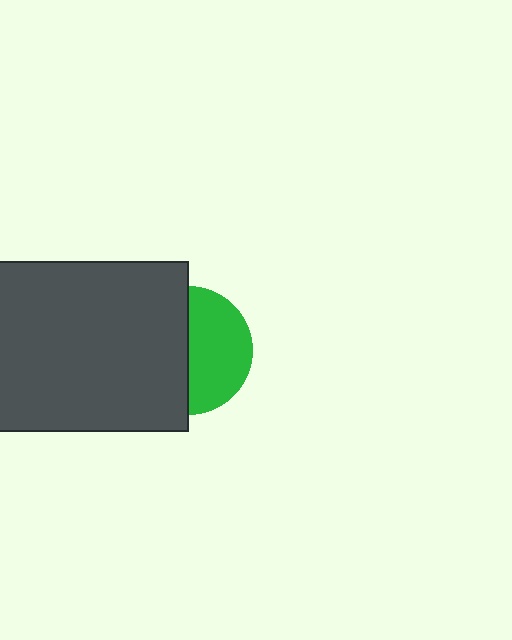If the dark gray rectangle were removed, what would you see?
You would see the complete green circle.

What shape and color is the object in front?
The object in front is a dark gray rectangle.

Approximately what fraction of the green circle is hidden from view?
Roughly 51% of the green circle is hidden behind the dark gray rectangle.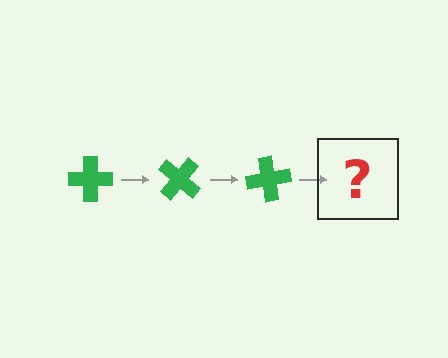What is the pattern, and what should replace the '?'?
The pattern is that the cross rotates 40 degrees each step. The '?' should be a green cross rotated 120 degrees.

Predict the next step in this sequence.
The next step is a green cross rotated 120 degrees.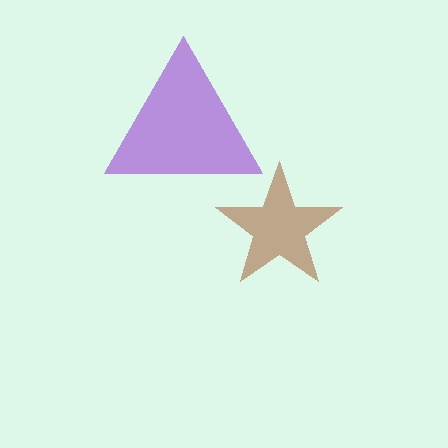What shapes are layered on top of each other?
The layered shapes are: a brown star, a purple triangle.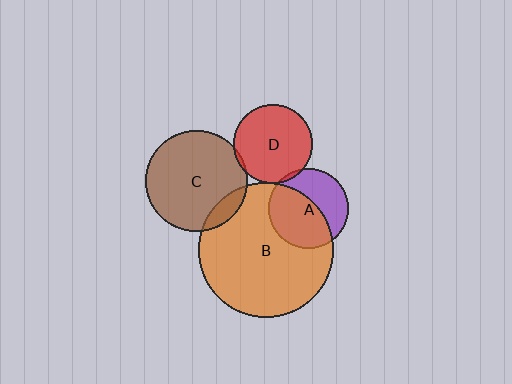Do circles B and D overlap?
Yes.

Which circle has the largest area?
Circle B (orange).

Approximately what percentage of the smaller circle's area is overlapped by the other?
Approximately 5%.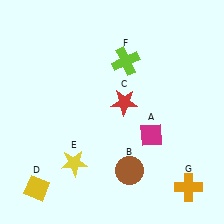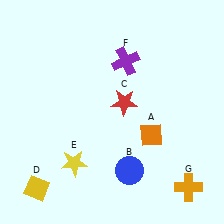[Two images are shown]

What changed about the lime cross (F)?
In Image 1, F is lime. In Image 2, it changed to purple.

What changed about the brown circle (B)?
In Image 1, B is brown. In Image 2, it changed to blue.